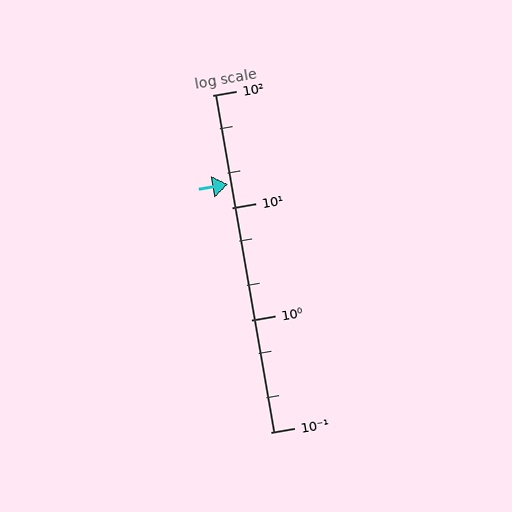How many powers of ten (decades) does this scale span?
The scale spans 3 decades, from 0.1 to 100.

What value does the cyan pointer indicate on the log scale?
The pointer indicates approximately 16.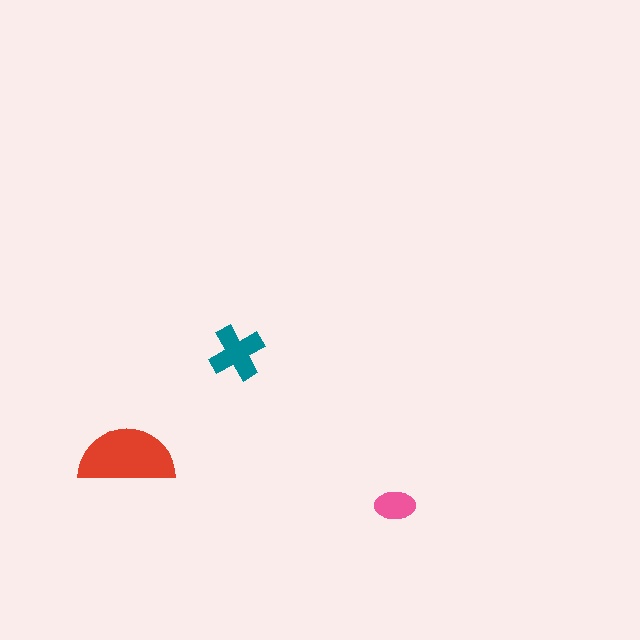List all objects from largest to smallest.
The red semicircle, the teal cross, the pink ellipse.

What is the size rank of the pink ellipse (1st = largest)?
3rd.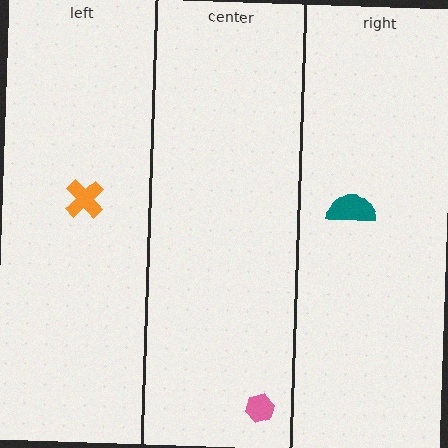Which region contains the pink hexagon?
The center region.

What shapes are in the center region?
The pink hexagon.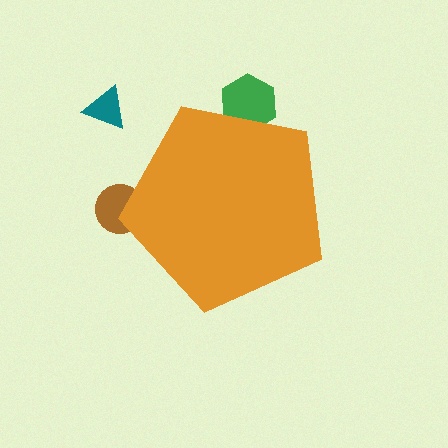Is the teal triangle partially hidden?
No, the teal triangle is fully visible.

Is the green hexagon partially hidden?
Yes, the green hexagon is partially hidden behind the orange pentagon.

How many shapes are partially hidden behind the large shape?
2 shapes are partially hidden.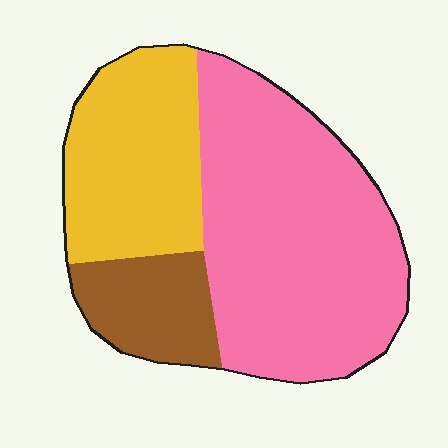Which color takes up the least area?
Brown, at roughly 15%.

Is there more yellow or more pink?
Pink.